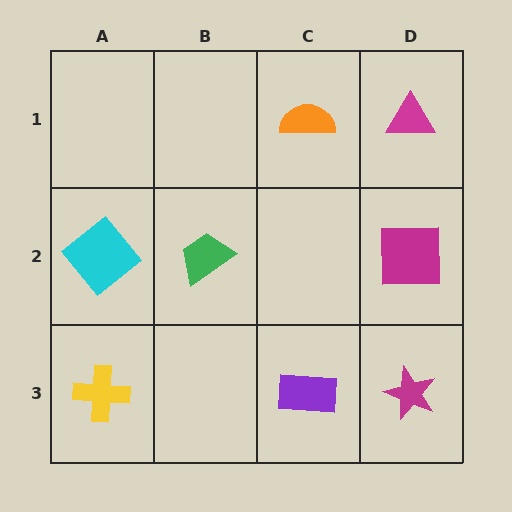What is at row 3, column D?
A magenta star.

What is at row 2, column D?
A magenta square.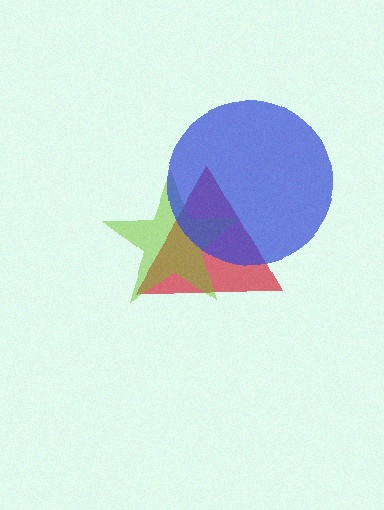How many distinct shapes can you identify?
There are 3 distinct shapes: a red triangle, a lime star, a blue circle.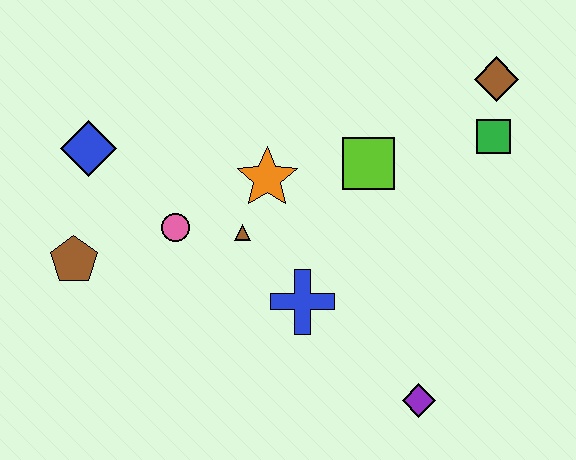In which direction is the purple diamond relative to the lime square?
The purple diamond is below the lime square.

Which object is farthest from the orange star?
The purple diamond is farthest from the orange star.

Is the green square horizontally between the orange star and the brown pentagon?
No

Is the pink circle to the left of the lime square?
Yes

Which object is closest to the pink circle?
The brown triangle is closest to the pink circle.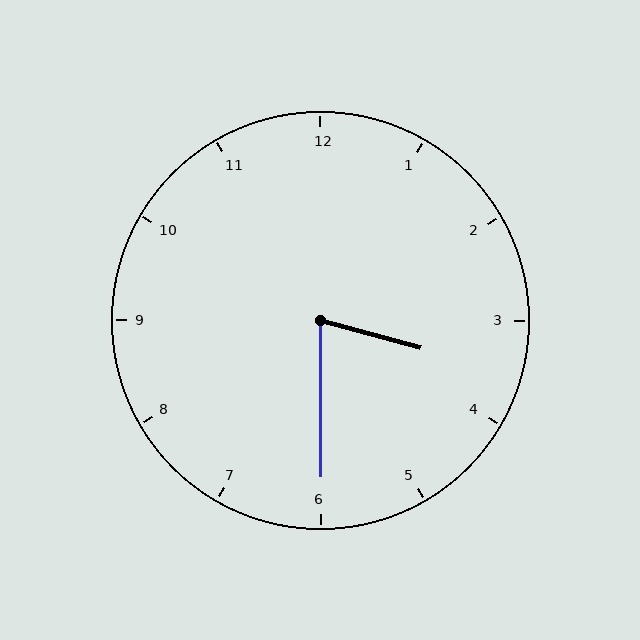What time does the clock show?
3:30.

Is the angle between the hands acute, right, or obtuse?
It is acute.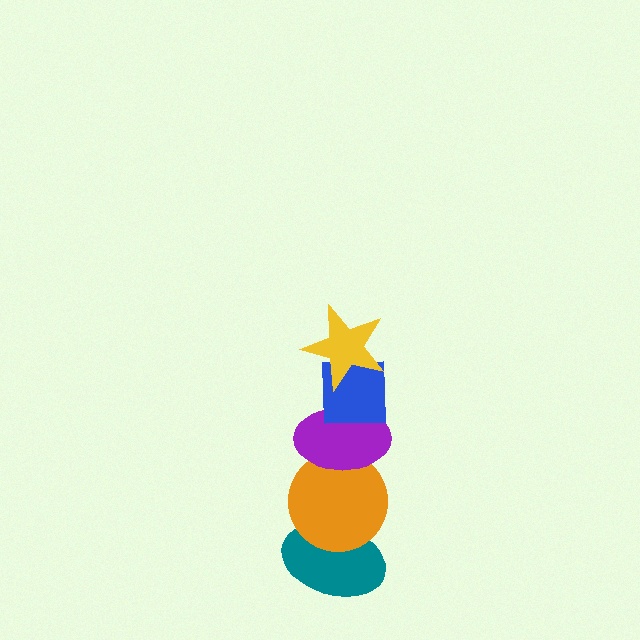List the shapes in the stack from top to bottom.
From top to bottom: the yellow star, the blue square, the purple ellipse, the orange circle, the teal ellipse.